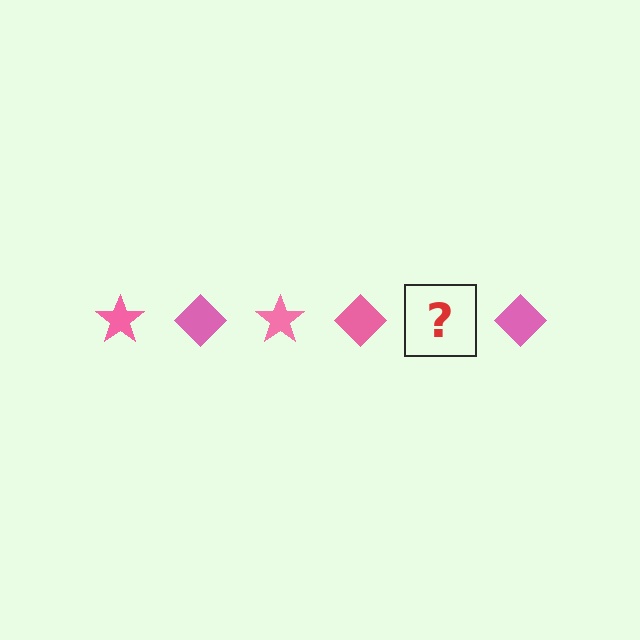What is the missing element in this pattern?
The missing element is a pink star.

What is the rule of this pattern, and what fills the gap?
The rule is that the pattern cycles through star, diamond shapes in pink. The gap should be filled with a pink star.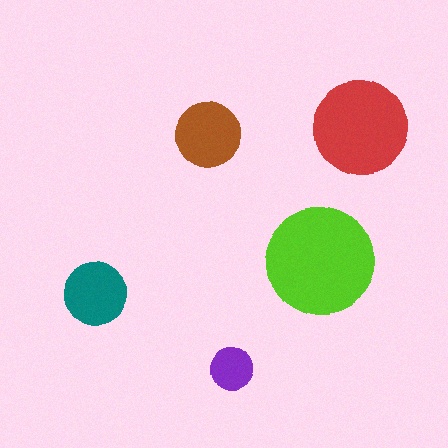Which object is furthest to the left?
The teal circle is leftmost.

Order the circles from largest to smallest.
the lime one, the red one, the brown one, the teal one, the purple one.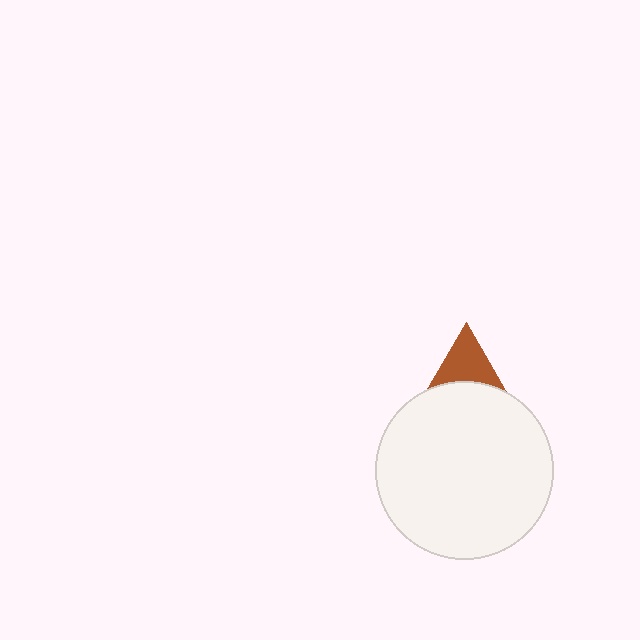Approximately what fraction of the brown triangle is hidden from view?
Roughly 58% of the brown triangle is hidden behind the white circle.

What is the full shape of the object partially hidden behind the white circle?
The partially hidden object is a brown triangle.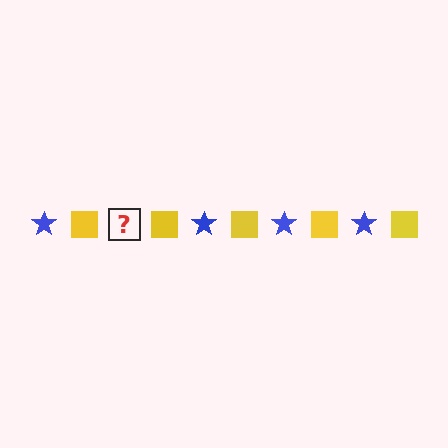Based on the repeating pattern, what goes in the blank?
The blank should be a blue star.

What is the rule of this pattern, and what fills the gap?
The rule is that the pattern alternates between blue star and yellow square. The gap should be filled with a blue star.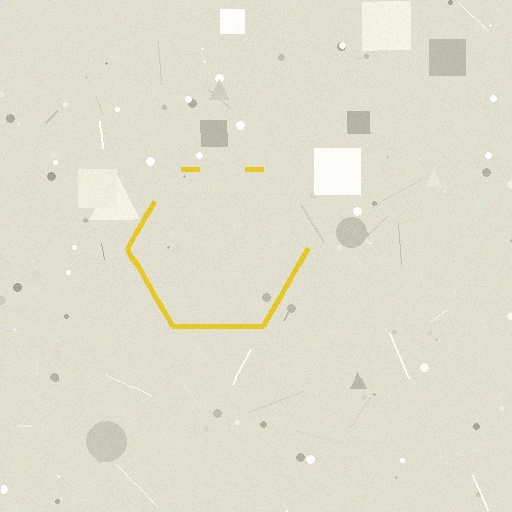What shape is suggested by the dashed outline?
The dashed outline suggests a hexagon.